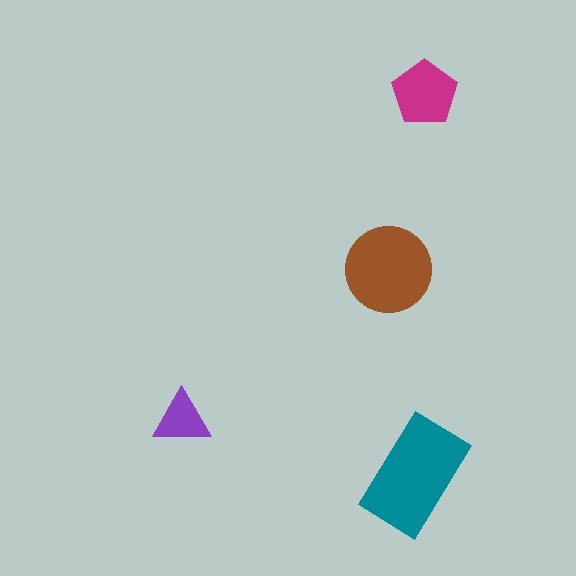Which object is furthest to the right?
The magenta pentagon is rightmost.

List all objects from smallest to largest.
The purple triangle, the magenta pentagon, the brown circle, the teal rectangle.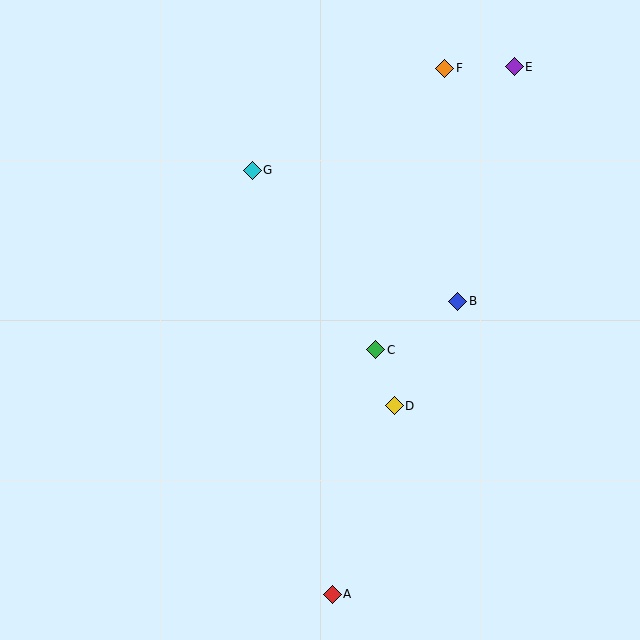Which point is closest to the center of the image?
Point C at (376, 350) is closest to the center.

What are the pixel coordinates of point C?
Point C is at (376, 350).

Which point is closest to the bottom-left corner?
Point A is closest to the bottom-left corner.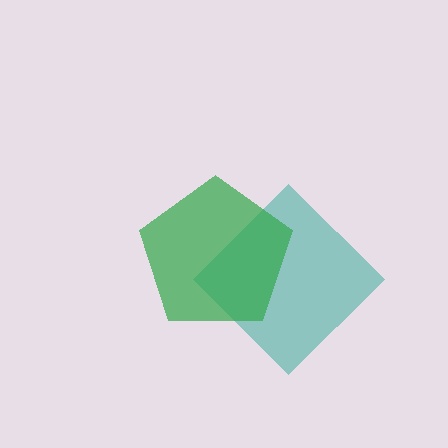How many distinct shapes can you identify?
There are 2 distinct shapes: a teal diamond, a green pentagon.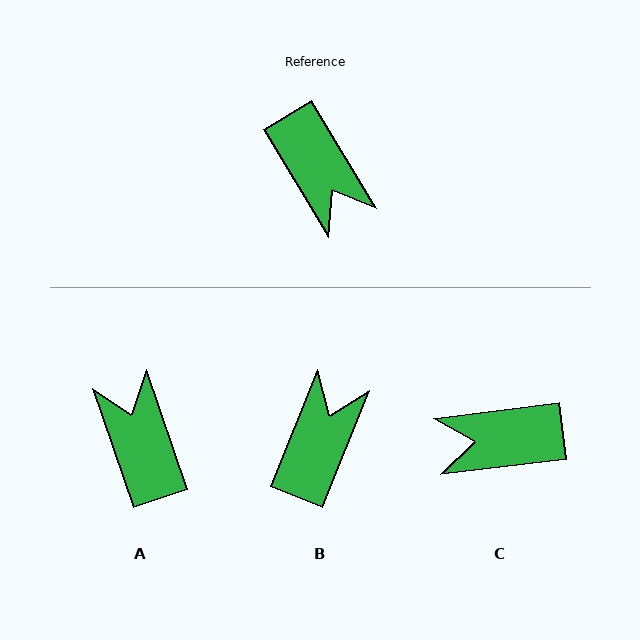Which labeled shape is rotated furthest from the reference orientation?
A, about 168 degrees away.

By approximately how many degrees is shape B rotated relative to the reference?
Approximately 127 degrees counter-clockwise.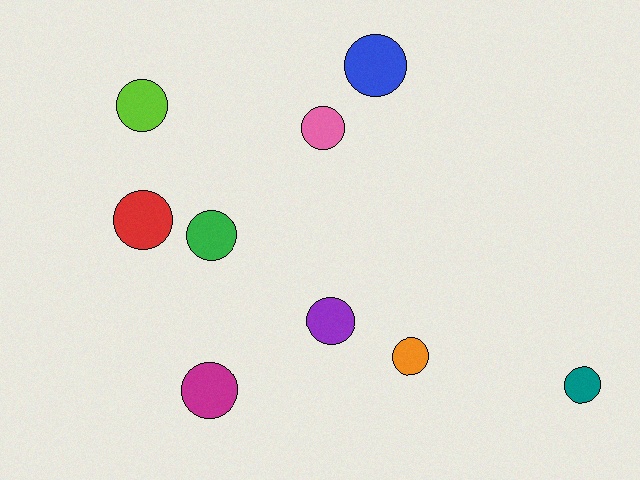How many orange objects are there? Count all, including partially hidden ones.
There is 1 orange object.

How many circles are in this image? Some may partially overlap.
There are 9 circles.